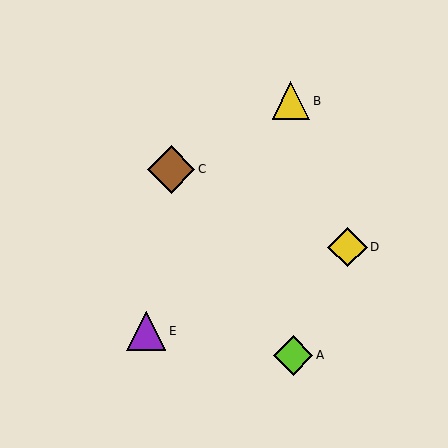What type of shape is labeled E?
Shape E is a purple triangle.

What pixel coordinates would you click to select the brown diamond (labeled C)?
Click at (171, 169) to select the brown diamond C.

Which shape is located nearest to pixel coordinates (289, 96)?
The yellow triangle (labeled B) at (291, 101) is nearest to that location.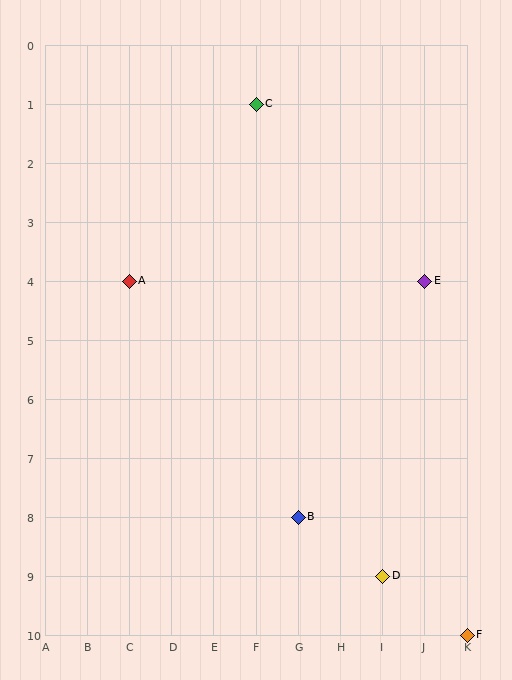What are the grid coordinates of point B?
Point B is at grid coordinates (G, 8).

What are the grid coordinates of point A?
Point A is at grid coordinates (C, 4).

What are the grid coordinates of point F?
Point F is at grid coordinates (K, 10).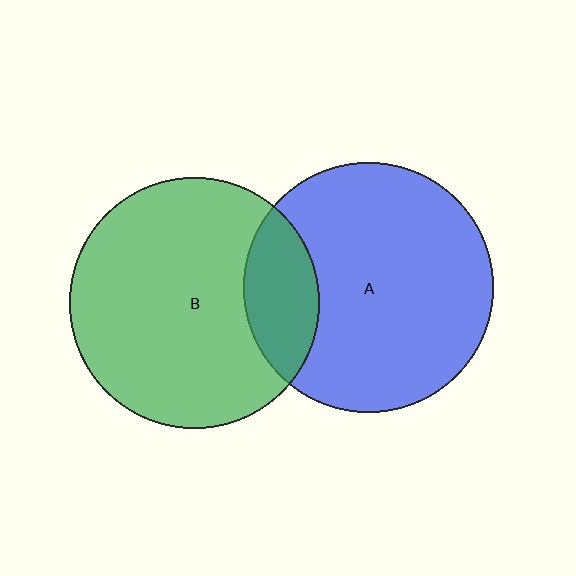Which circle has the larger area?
Circle B (green).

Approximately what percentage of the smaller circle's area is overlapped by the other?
Approximately 20%.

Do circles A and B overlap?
Yes.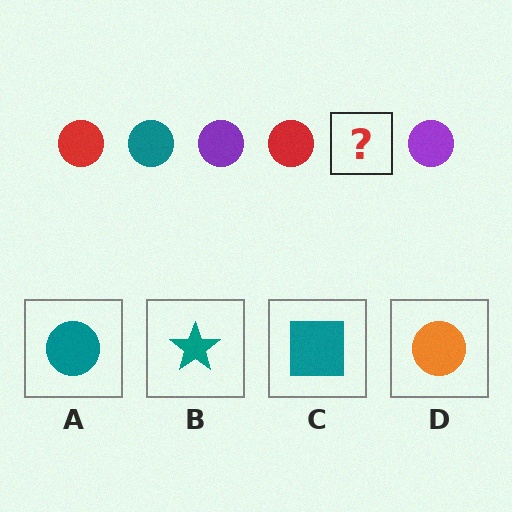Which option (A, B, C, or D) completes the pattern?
A.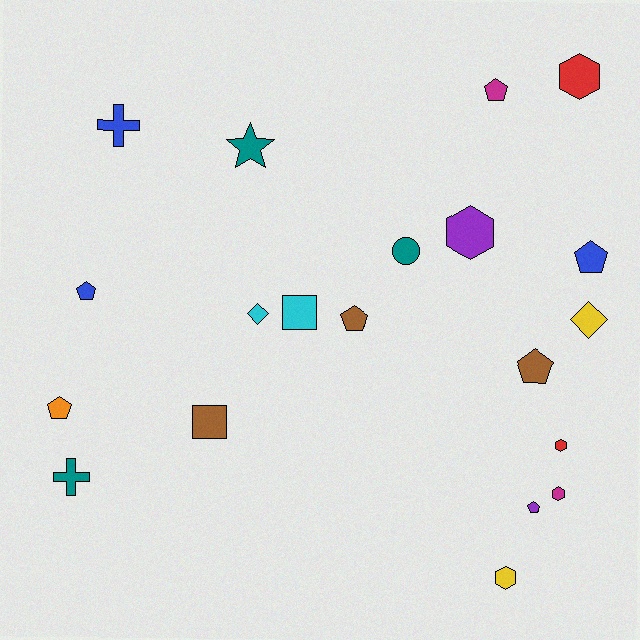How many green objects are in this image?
There are no green objects.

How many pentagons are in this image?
There are 7 pentagons.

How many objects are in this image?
There are 20 objects.